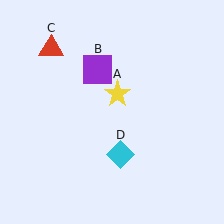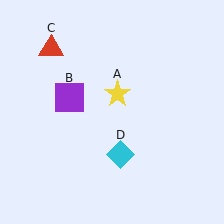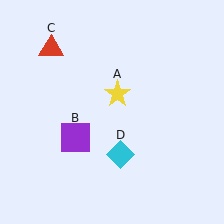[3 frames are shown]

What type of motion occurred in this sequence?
The purple square (object B) rotated counterclockwise around the center of the scene.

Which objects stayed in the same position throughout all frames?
Yellow star (object A) and red triangle (object C) and cyan diamond (object D) remained stationary.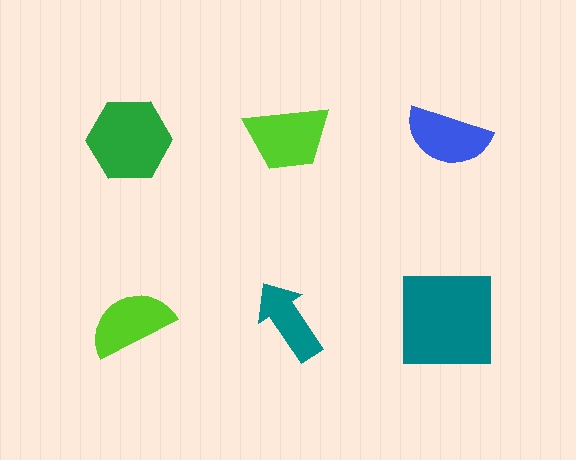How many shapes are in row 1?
3 shapes.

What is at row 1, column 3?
A blue semicircle.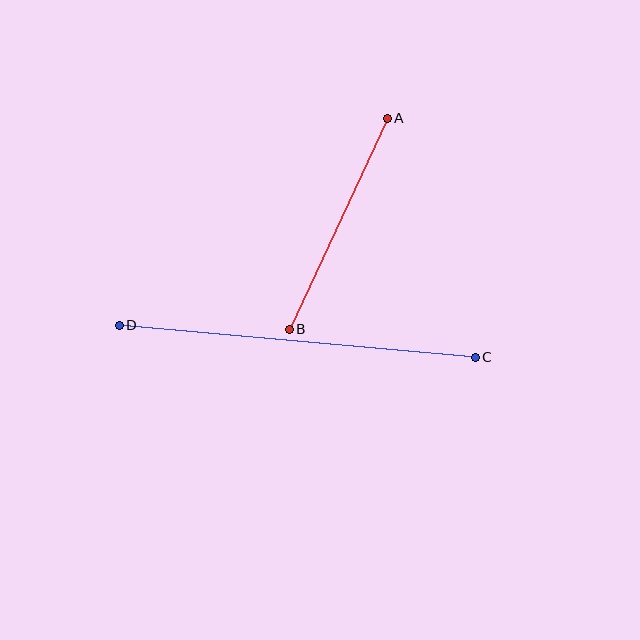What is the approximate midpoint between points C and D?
The midpoint is at approximately (297, 341) pixels.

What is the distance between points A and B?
The distance is approximately 232 pixels.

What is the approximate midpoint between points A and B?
The midpoint is at approximately (338, 224) pixels.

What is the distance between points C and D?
The distance is approximately 358 pixels.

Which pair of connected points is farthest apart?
Points C and D are farthest apart.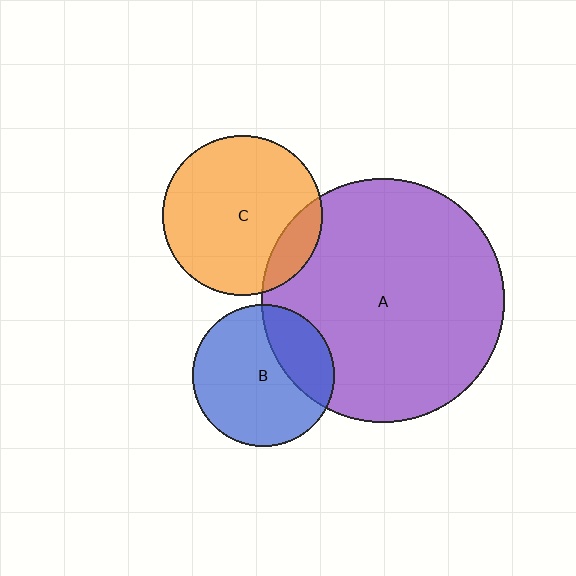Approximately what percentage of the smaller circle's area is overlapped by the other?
Approximately 15%.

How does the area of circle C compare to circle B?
Approximately 1.3 times.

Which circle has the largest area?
Circle A (purple).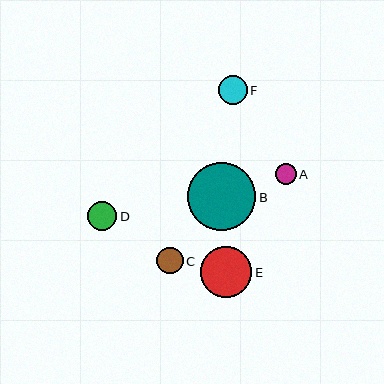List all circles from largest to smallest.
From largest to smallest: B, E, D, F, C, A.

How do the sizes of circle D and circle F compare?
Circle D and circle F are approximately the same size.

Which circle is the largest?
Circle B is the largest with a size of approximately 68 pixels.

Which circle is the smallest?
Circle A is the smallest with a size of approximately 21 pixels.